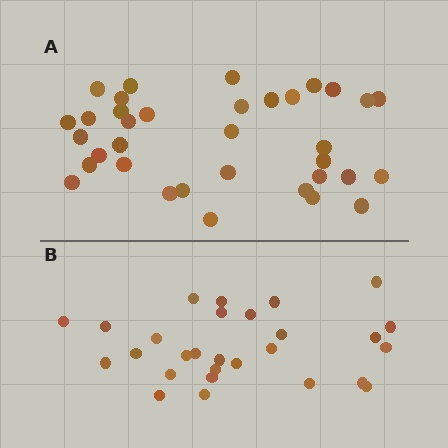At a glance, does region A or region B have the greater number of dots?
Region A (the top region) has more dots.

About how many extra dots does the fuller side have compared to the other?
Region A has roughly 8 or so more dots than region B.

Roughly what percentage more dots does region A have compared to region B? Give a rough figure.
About 25% more.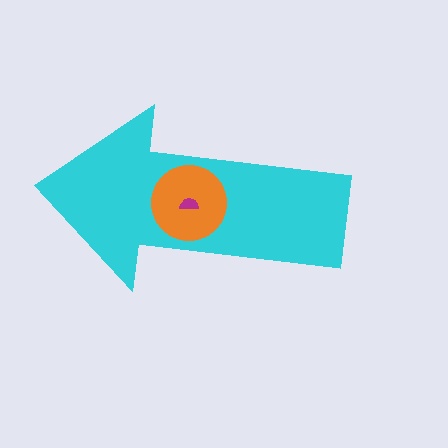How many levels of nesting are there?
3.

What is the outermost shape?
The cyan arrow.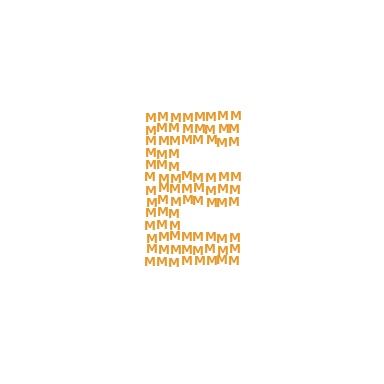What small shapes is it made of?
It is made of small letter M's.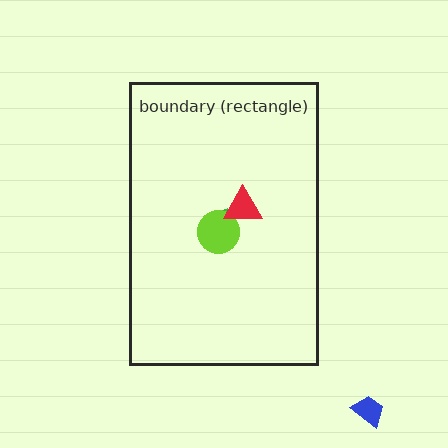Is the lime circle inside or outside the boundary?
Inside.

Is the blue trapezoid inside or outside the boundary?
Outside.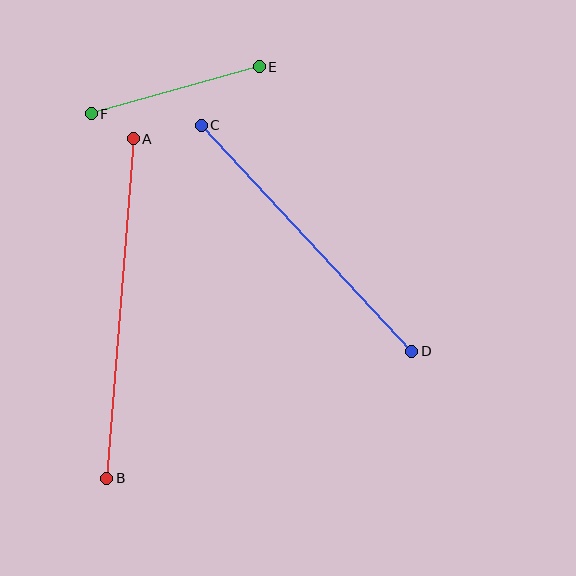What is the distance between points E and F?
The distance is approximately 174 pixels.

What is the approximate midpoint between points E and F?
The midpoint is at approximately (175, 90) pixels.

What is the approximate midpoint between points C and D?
The midpoint is at approximately (307, 238) pixels.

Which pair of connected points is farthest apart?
Points A and B are farthest apart.